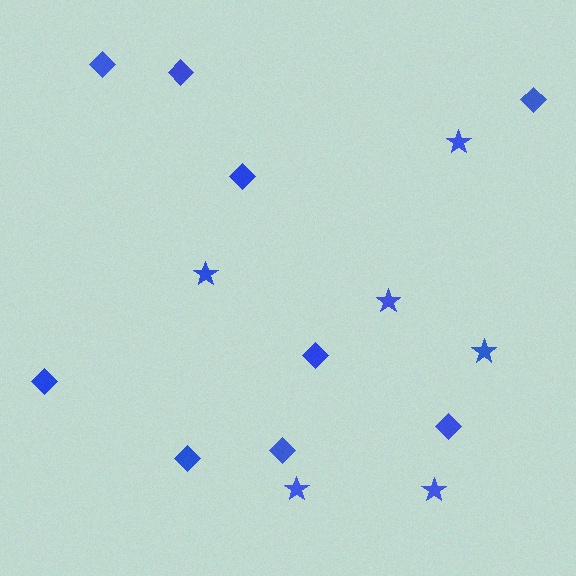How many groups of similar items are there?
There are 2 groups: one group of stars (6) and one group of diamonds (9).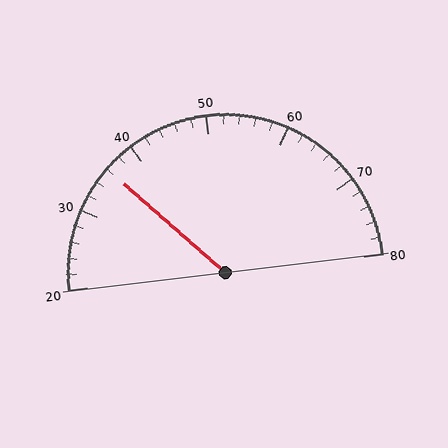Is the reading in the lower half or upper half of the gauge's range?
The reading is in the lower half of the range (20 to 80).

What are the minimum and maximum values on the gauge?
The gauge ranges from 20 to 80.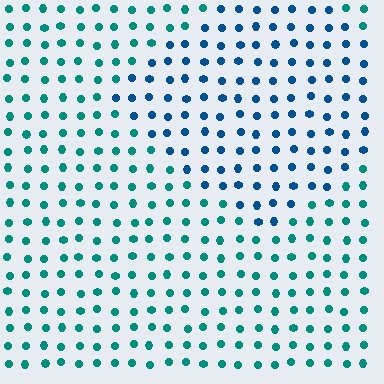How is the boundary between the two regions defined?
The boundary is defined purely by a slight shift in hue (about 33 degrees). Spacing, size, and orientation are identical on both sides.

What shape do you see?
I see a diamond.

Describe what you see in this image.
The image is filled with small teal elements in a uniform arrangement. A diamond-shaped region is visible where the elements are tinted to a slightly different hue, forming a subtle color boundary.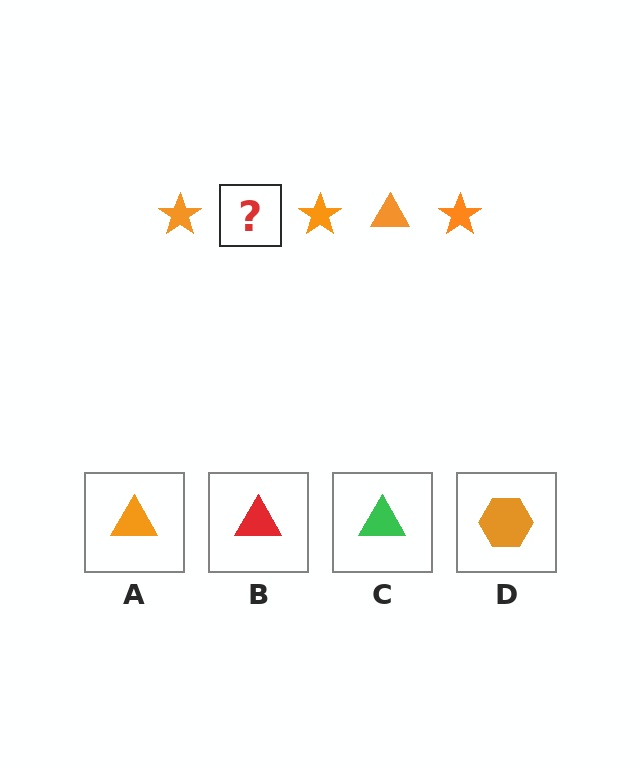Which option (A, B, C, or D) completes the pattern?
A.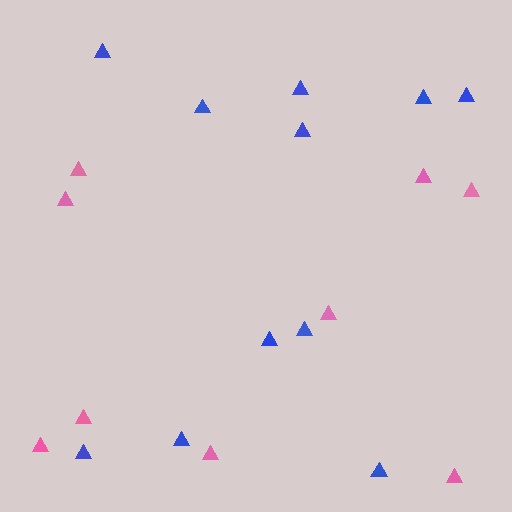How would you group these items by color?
There are 2 groups: one group of pink triangles (9) and one group of blue triangles (11).